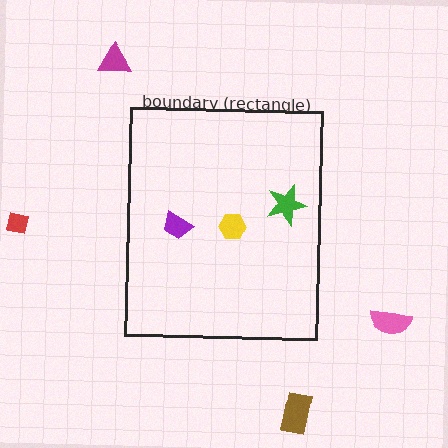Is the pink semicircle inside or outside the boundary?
Outside.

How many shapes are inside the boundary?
3 inside, 4 outside.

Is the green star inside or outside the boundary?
Inside.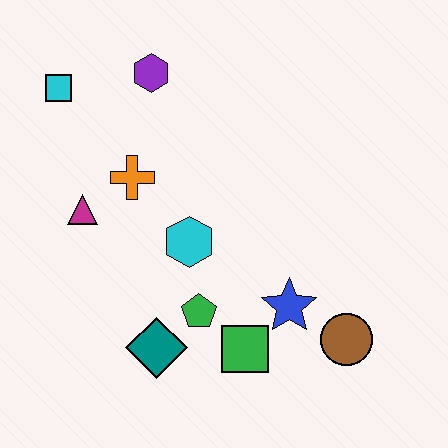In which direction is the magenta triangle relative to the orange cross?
The magenta triangle is to the left of the orange cross.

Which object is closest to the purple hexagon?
The cyan square is closest to the purple hexagon.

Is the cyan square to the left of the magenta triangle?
Yes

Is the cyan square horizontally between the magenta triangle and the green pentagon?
No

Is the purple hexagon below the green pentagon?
No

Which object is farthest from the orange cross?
The brown circle is farthest from the orange cross.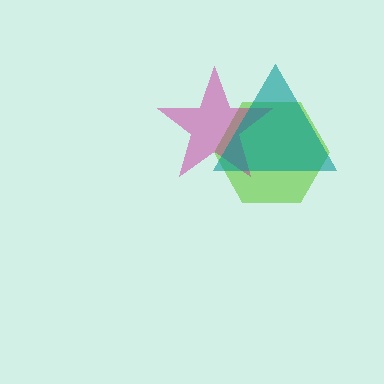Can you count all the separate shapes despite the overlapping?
Yes, there are 3 separate shapes.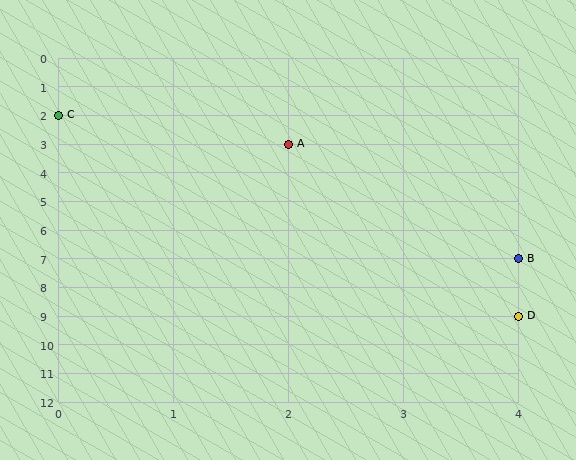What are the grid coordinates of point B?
Point B is at grid coordinates (4, 7).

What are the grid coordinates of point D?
Point D is at grid coordinates (4, 9).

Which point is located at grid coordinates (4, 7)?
Point B is at (4, 7).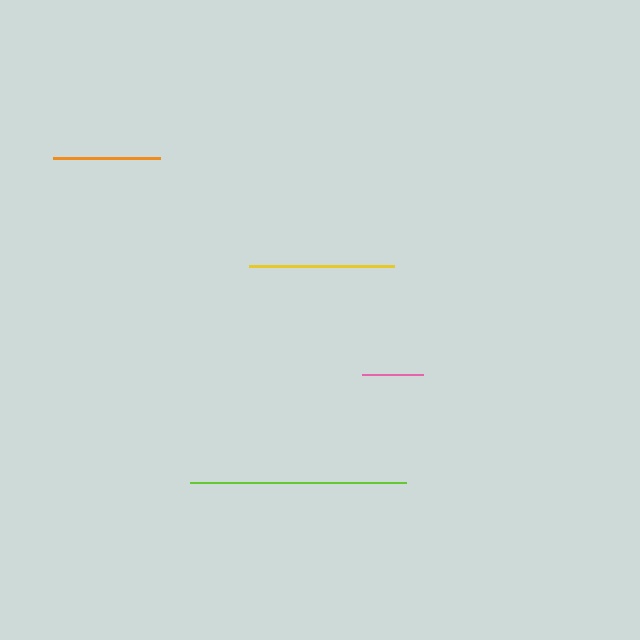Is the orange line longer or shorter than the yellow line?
The yellow line is longer than the orange line.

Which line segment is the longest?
The lime line is the longest at approximately 216 pixels.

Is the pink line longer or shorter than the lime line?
The lime line is longer than the pink line.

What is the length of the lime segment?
The lime segment is approximately 216 pixels long.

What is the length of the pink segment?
The pink segment is approximately 61 pixels long.